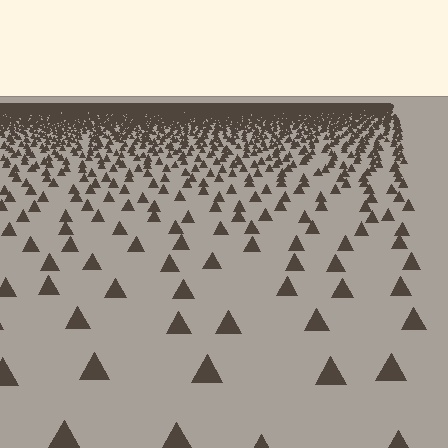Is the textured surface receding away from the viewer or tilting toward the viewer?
The surface is receding away from the viewer. Texture elements get smaller and denser toward the top.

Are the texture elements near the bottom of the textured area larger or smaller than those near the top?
Larger. Near the bottom, elements are closer to the viewer and appear at a bigger on-screen size.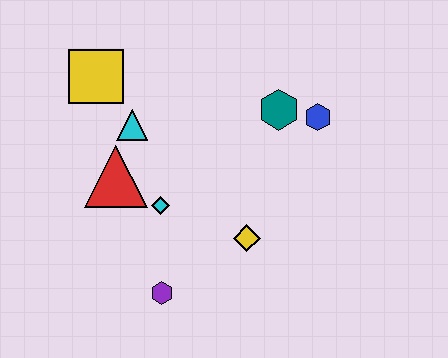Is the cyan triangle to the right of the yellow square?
Yes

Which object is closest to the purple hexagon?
The cyan diamond is closest to the purple hexagon.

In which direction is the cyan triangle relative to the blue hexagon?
The cyan triangle is to the left of the blue hexagon.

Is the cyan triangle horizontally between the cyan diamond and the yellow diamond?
No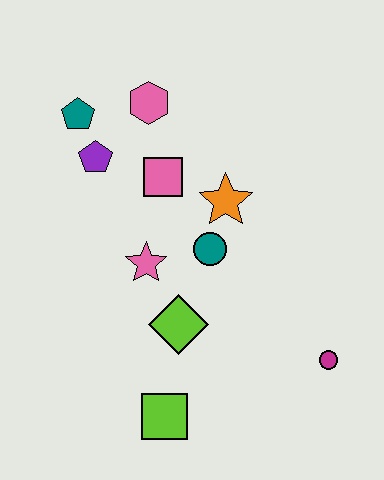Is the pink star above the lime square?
Yes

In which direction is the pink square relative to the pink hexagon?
The pink square is below the pink hexagon.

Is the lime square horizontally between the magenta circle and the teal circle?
No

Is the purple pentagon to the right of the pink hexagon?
No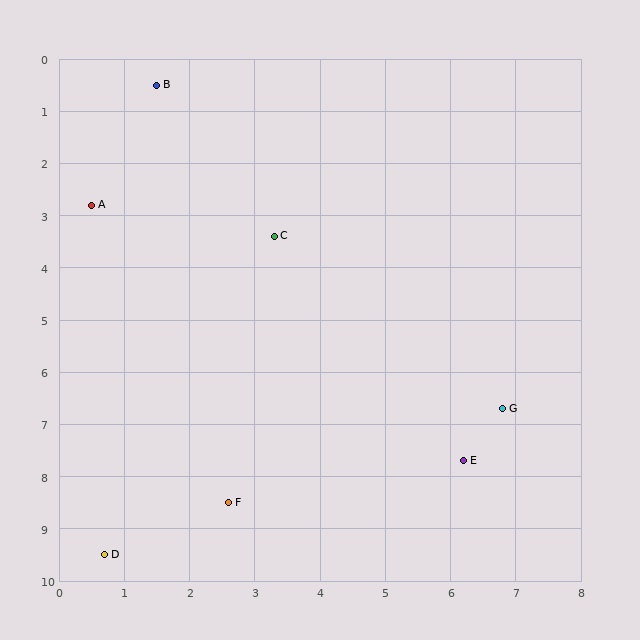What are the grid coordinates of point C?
Point C is at approximately (3.3, 3.4).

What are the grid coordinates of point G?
Point G is at approximately (6.8, 6.7).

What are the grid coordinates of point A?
Point A is at approximately (0.5, 2.8).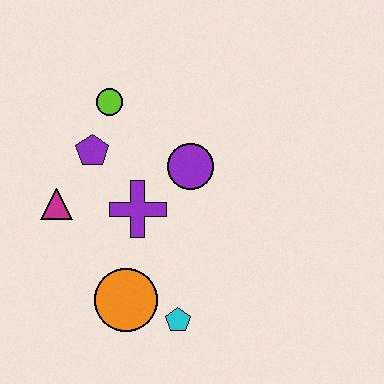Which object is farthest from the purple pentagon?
The cyan pentagon is farthest from the purple pentagon.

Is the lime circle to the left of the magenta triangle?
No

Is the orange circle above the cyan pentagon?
Yes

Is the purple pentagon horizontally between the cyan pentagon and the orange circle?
No